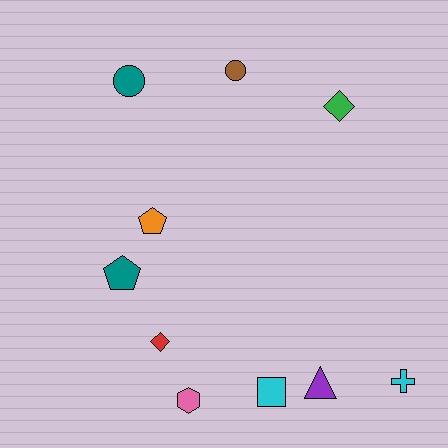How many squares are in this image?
There is 1 square.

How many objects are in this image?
There are 10 objects.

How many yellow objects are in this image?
There are no yellow objects.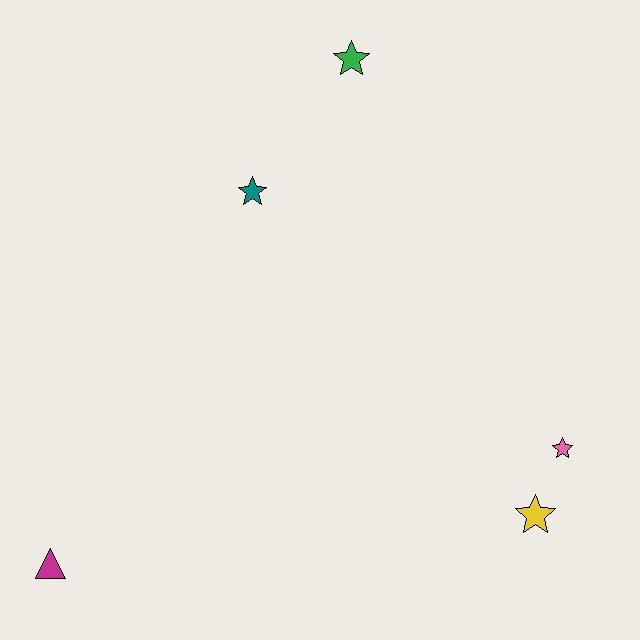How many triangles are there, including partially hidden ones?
There is 1 triangle.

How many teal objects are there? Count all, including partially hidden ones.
There is 1 teal object.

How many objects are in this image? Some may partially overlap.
There are 5 objects.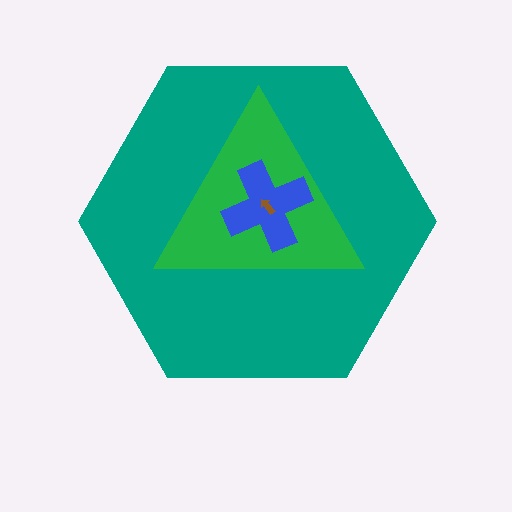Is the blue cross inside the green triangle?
Yes.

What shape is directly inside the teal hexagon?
The green triangle.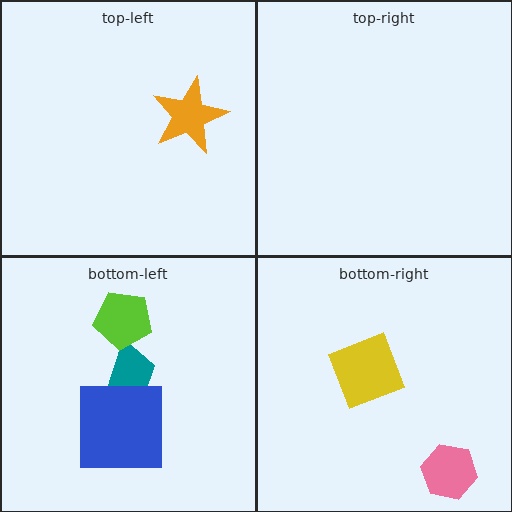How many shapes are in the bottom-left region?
3.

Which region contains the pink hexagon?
The bottom-right region.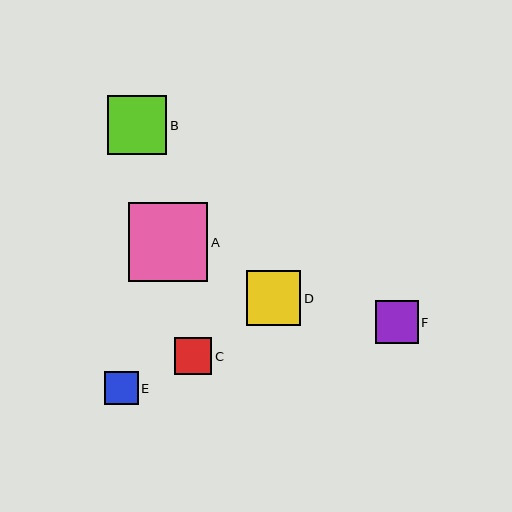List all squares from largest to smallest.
From largest to smallest: A, B, D, F, C, E.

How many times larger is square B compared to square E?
Square B is approximately 1.8 times the size of square E.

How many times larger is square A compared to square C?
Square A is approximately 2.1 times the size of square C.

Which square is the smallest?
Square E is the smallest with a size of approximately 33 pixels.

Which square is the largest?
Square A is the largest with a size of approximately 80 pixels.